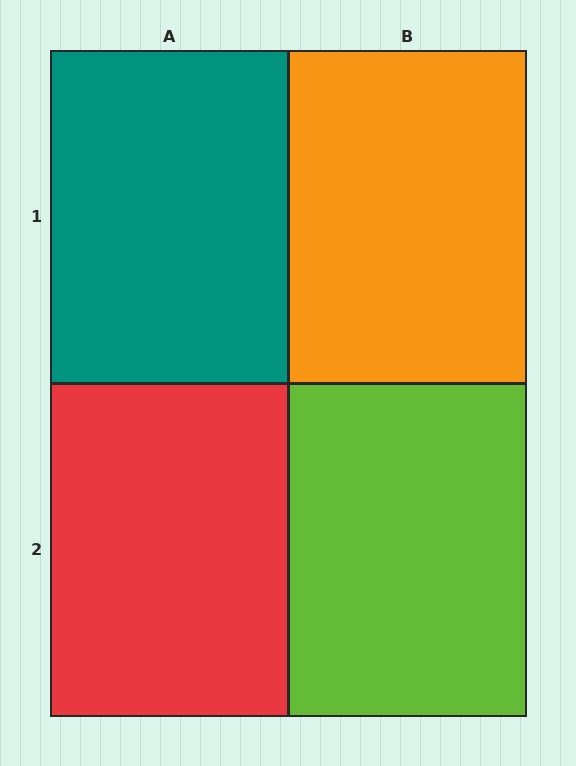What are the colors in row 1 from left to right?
Teal, orange.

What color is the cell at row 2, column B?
Lime.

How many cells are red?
1 cell is red.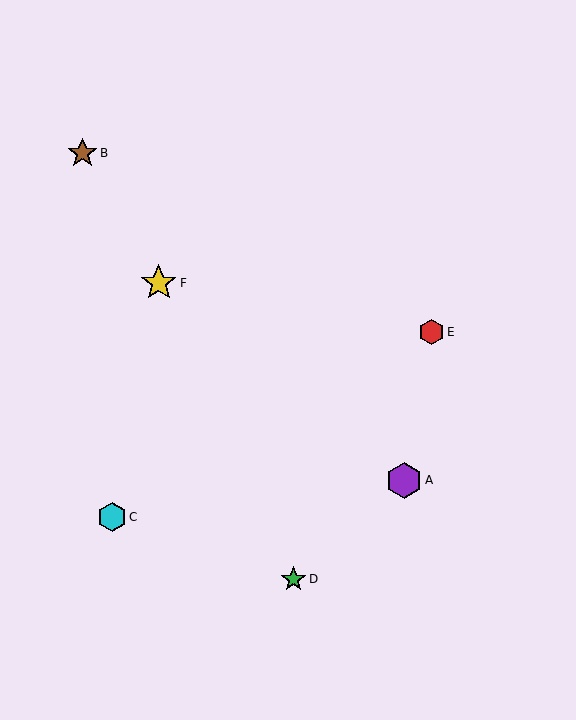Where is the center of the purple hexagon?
The center of the purple hexagon is at (404, 480).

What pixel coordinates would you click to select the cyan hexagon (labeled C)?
Click at (112, 517) to select the cyan hexagon C.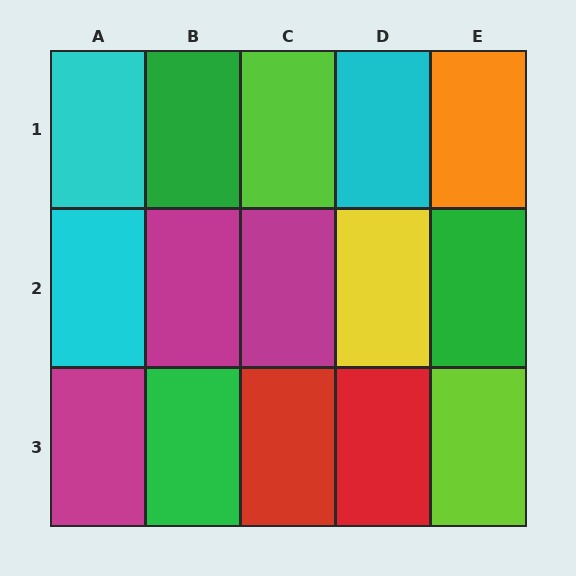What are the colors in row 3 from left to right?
Magenta, green, red, red, lime.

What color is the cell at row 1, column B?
Green.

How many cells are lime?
2 cells are lime.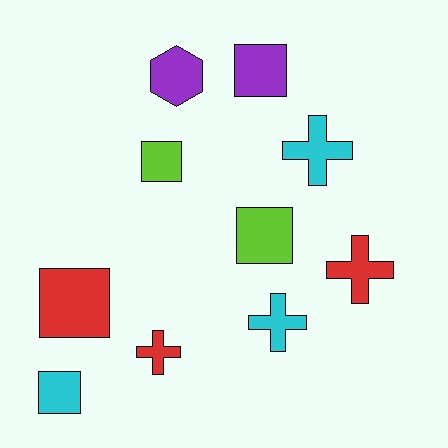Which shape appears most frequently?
Square, with 5 objects.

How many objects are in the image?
There are 10 objects.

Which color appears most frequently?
Red, with 3 objects.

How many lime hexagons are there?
There are no lime hexagons.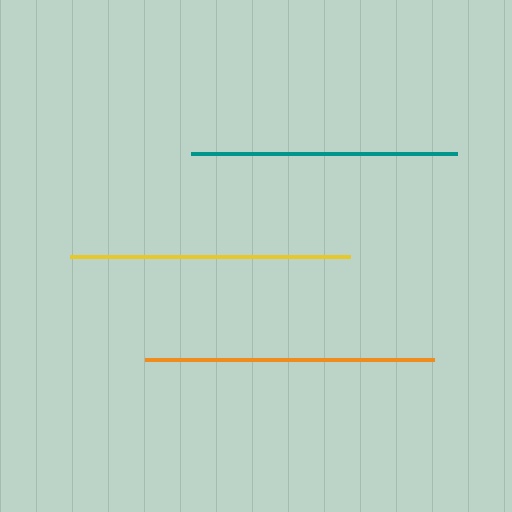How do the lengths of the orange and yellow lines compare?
The orange and yellow lines are approximately the same length.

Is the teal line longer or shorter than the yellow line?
The yellow line is longer than the teal line.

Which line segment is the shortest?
The teal line is the shortest at approximately 265 pixels.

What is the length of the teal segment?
The teal segment is approximately 265 pixels long.